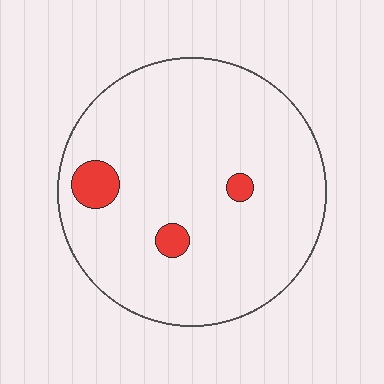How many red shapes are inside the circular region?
3.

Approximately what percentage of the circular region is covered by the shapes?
Approximately 5%.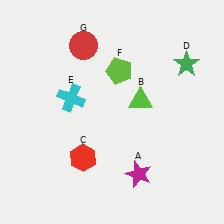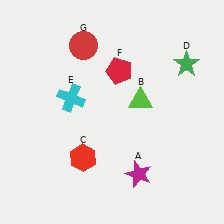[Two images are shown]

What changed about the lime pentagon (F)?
In Image 1, F is lime. In Image 2, it changed to red.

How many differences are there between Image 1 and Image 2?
There is 1 difference between the two images.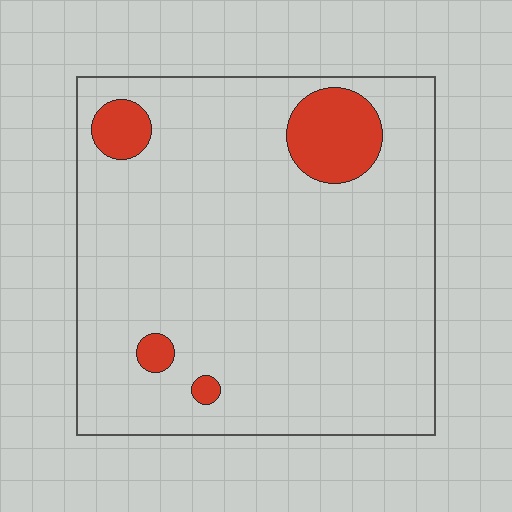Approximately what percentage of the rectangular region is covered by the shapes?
Approximately 10%.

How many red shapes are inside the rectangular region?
4.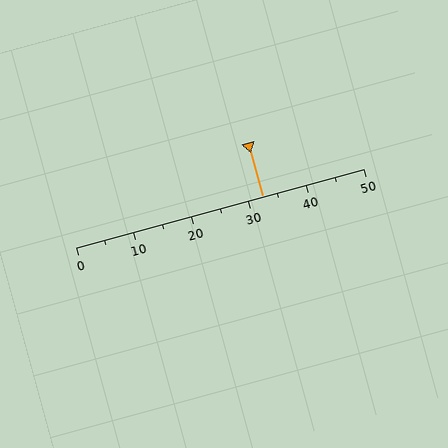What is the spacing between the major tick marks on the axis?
The major ticks are spaced 10 apart.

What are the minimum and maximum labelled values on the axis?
The axis runs from 0 to 50.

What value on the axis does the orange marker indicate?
The marker indicates approximately 32.5.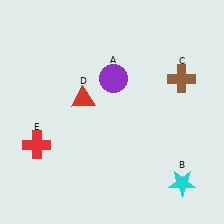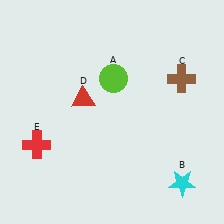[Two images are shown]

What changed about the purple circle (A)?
In Image 1, A is purple. In Image 2, it changed to lime.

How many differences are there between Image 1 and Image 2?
There is 1 difference between the two images.